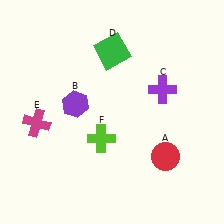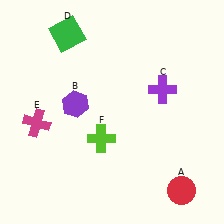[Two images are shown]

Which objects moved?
The objects that moved are: the red circle (A), the green square (D).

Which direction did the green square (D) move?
The green square (D) moved left.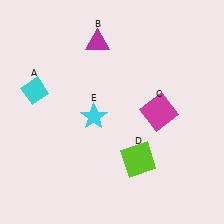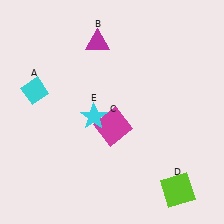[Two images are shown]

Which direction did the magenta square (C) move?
The magenta square (C) moved left.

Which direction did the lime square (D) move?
The lime square (D) moved right.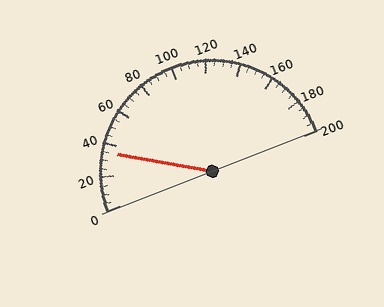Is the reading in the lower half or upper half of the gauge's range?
The reading is in the lower half of the range (0 to 200).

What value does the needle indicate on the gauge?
The needle indicates approximately 35.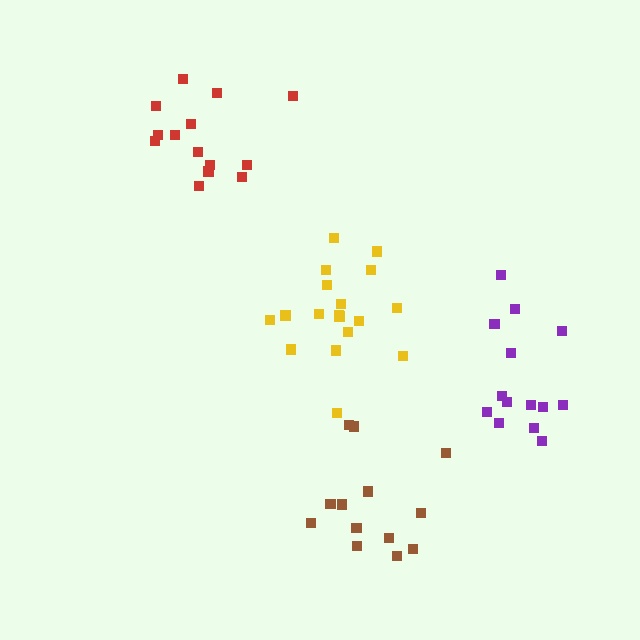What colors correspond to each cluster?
The clusters are colored: brown, purple, yellow, red.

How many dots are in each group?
Group 1: 13 dots, Group 2: 14 dots, Group 3: 18 dots, Group 4: 14 dots (59 total).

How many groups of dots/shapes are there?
There are 4 groups.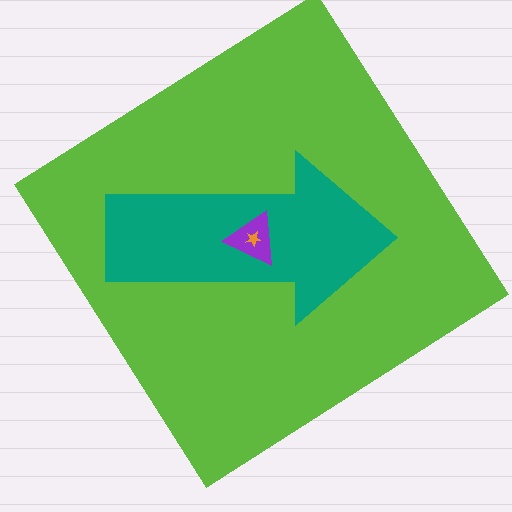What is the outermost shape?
The lime diamond.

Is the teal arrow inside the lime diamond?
Yes.